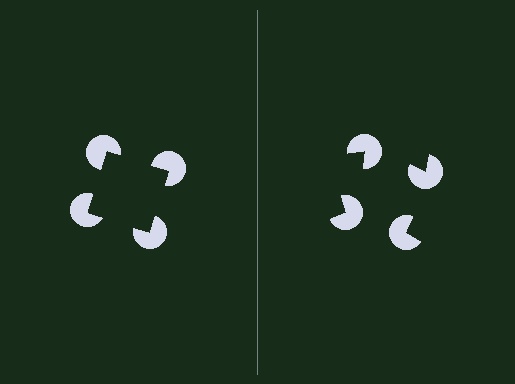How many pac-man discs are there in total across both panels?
8 — 4 on each side.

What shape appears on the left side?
An illusory square.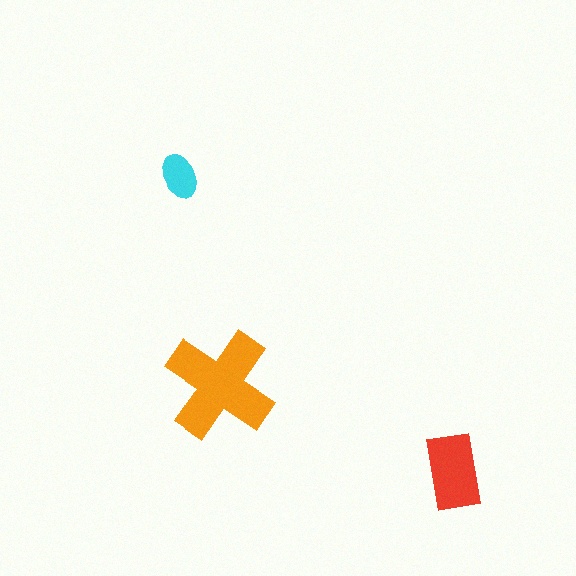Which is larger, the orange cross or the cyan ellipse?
The orange cross.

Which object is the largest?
The orange cross.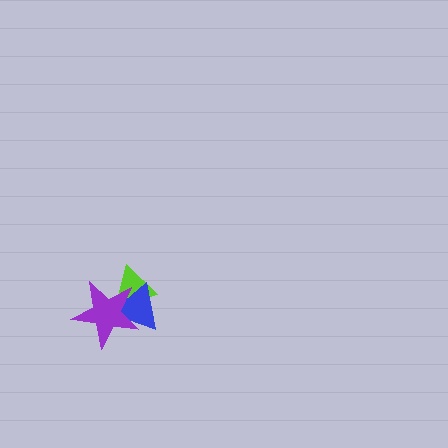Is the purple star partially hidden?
No, no other shape covers it.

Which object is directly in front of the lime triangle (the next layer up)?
The blue triangle is directly in front of the lime triangle.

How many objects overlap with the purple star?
2 objects overlap with the purple star.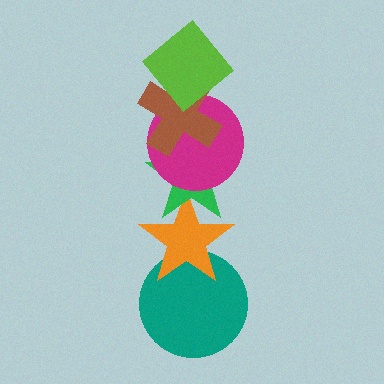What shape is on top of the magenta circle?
The brown cross is on top of the magenta circle.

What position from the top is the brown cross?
The brown cross is 2nd from the top.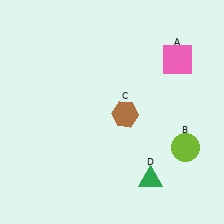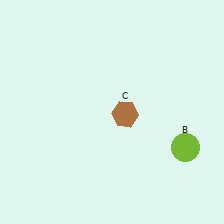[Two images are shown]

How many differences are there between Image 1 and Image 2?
There are 2 differences between the two images.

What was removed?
The green triangle (D), the pink square (A) were removed in Image 2.